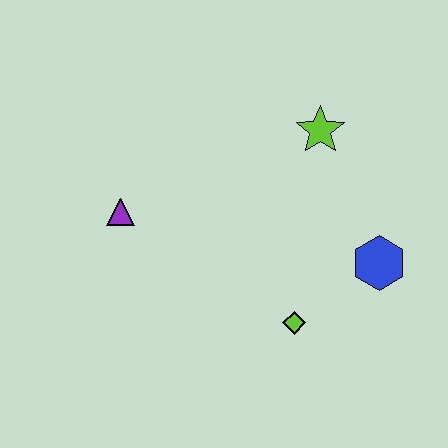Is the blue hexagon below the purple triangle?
Yes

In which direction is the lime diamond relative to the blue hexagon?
The lime diamond is to the left of the blue hexagon.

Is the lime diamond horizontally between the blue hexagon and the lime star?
No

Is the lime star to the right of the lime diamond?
Yes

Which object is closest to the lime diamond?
The blue hexagon is closest to the lime diamond.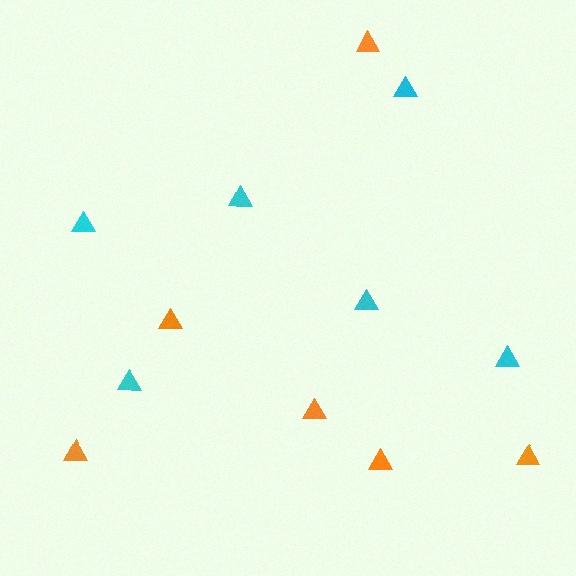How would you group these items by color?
There are 2 groups: one group of cyan triangles (6) and one group of orange triangles (6).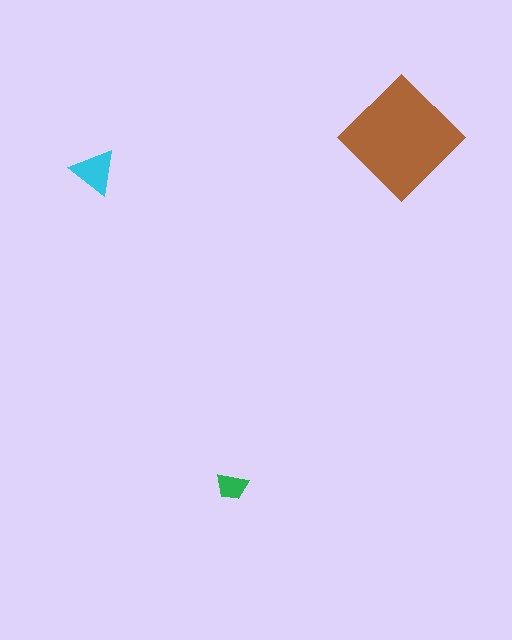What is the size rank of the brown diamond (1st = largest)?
1st.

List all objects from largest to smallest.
The brown diamond, the cyan triangle, the green trapezoid.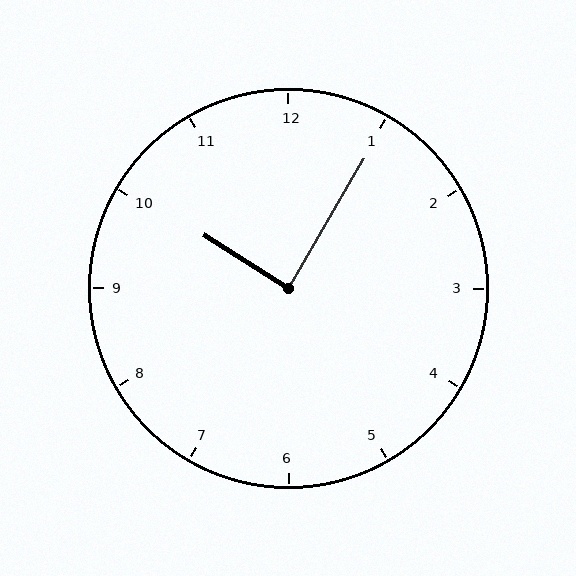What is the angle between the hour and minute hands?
Approximately 88 degrees.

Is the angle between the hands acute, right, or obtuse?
It is right.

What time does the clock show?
10:05.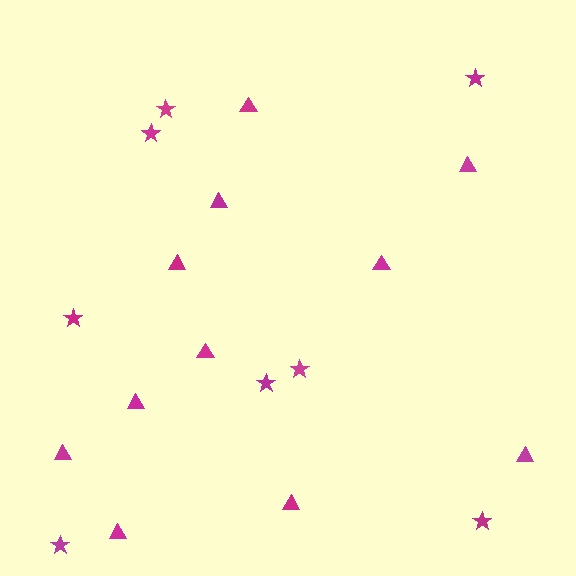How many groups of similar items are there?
There are 2 groups: one group of triangles (11) and one group of stars (8).